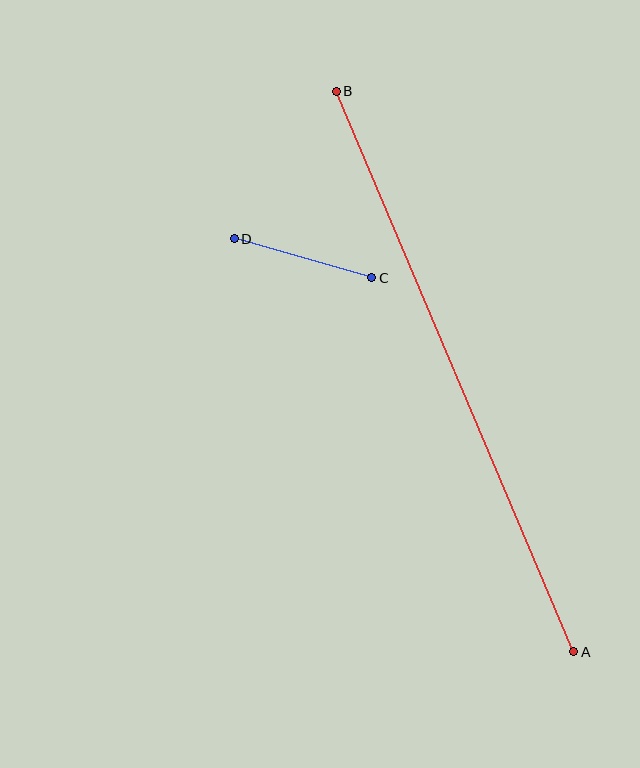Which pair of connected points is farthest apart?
Points A and B are farthest apart.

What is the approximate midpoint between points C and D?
The midpoint is at approximately (303, 258) pixels.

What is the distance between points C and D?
The distance is approximately 143 pixels.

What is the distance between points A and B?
The distance is approximately 609 pixels.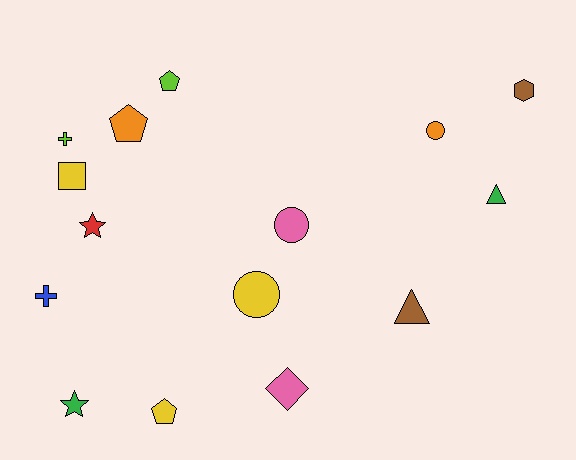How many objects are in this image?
There are 15 objects.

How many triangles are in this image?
There are 2 triangles.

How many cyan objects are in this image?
There are no cyan objects.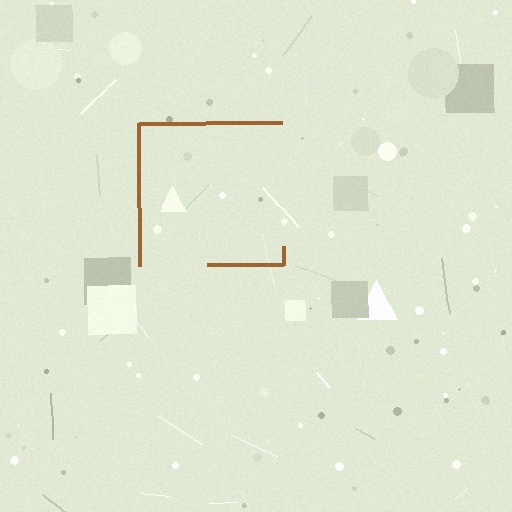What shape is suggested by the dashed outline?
The dashed outline suggests a square.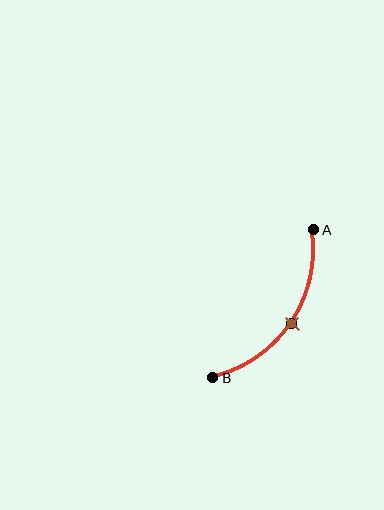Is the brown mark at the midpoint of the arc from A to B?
Yes. The brown mark lies on the arc at equal arc-length from both A and B — it is the arc midpoint.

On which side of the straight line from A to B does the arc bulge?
The arc bulges below and to the right of the straight line connecting A and B.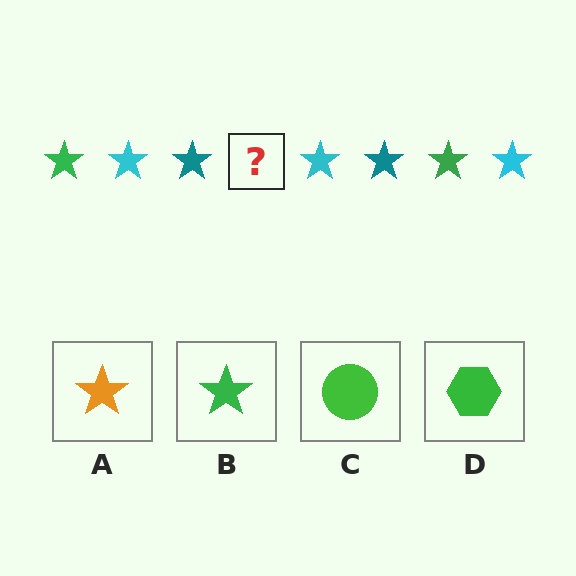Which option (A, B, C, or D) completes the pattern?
B.